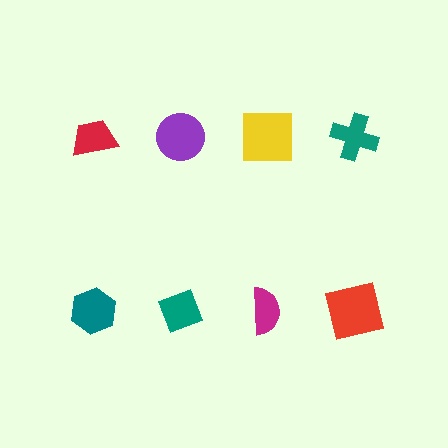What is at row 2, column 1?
A teal hexagon.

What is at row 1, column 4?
A teal cross.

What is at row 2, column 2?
A teal diamond.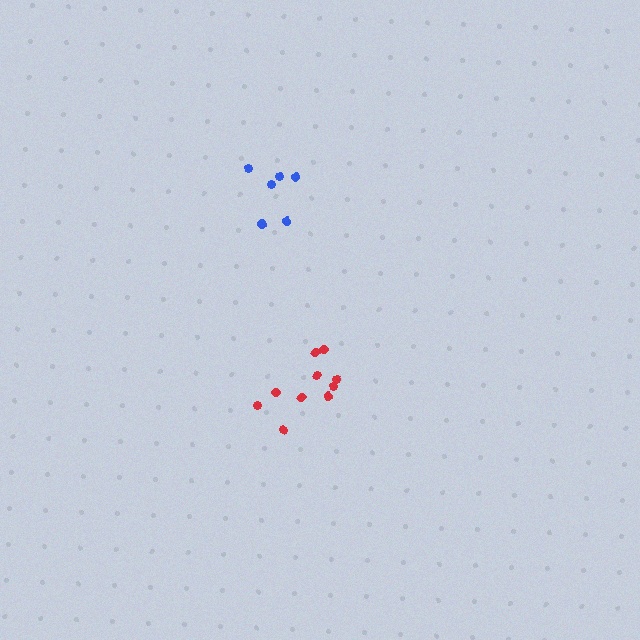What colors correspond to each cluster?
The clusters are colored: red, blue.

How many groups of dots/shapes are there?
There are 2 groups.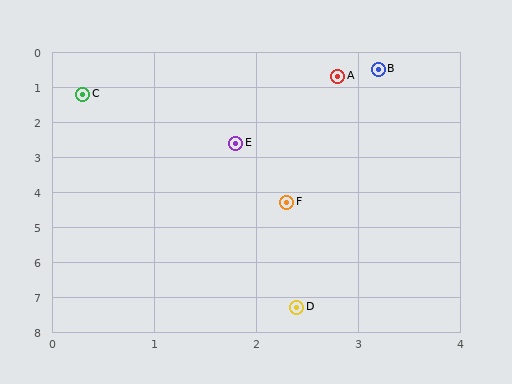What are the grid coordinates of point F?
Point F is at approximately (2.3, 4.3).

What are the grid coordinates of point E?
Point E is at approximately (1.8, 2.6).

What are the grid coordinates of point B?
Point B is at approximately (3.2, 0.5).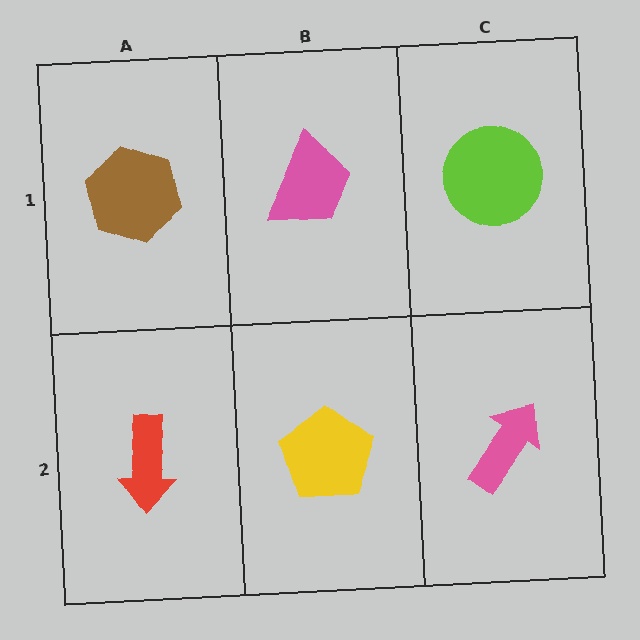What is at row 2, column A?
A red arrow.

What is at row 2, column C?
A pink arrow.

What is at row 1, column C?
A lime circle.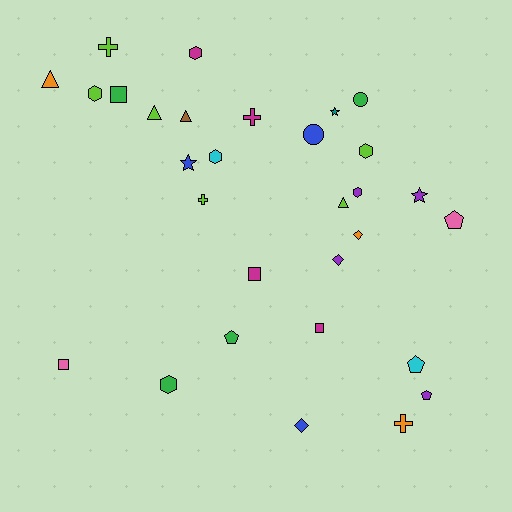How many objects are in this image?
There are 30 objects.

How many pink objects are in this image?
There are 2 pink objects.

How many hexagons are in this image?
There are 6 hexagons.